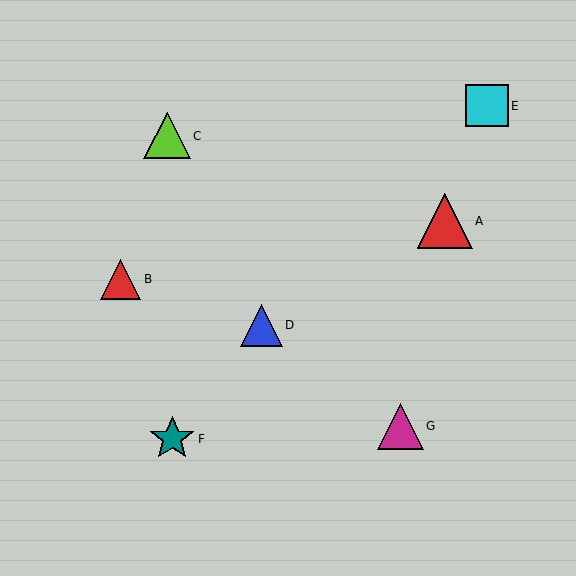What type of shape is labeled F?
Shape F is a teal star.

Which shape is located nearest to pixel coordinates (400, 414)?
The magenta triangle (labeled G) at (400, 426) is nearest to that location.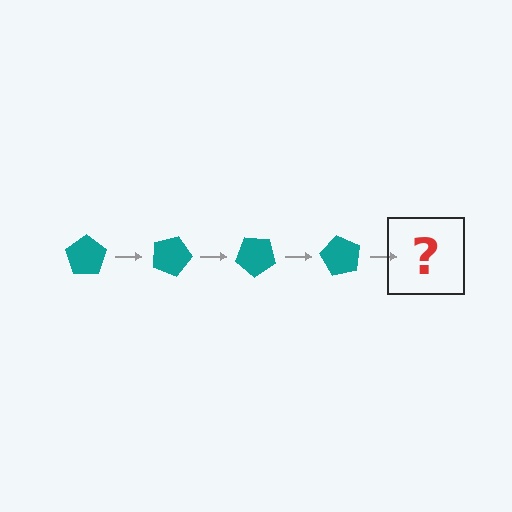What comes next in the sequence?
The next element should be a teal pentagon rotated 80 degrees.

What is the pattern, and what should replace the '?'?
The pattern is that the pentagon rotates 20 degrees each step. The '?' should be a teal pentagon rotated 80 degrees.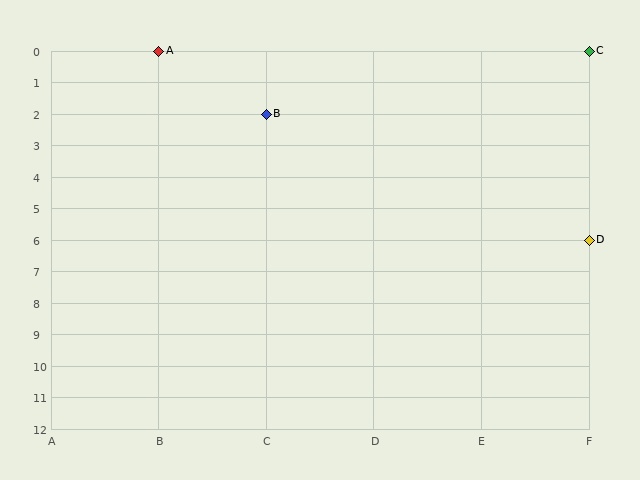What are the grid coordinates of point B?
Point B is at grid coordinates (C, 2).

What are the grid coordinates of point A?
Point A is at grid coordinates (B, 0).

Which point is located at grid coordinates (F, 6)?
Point D is at (F, 6).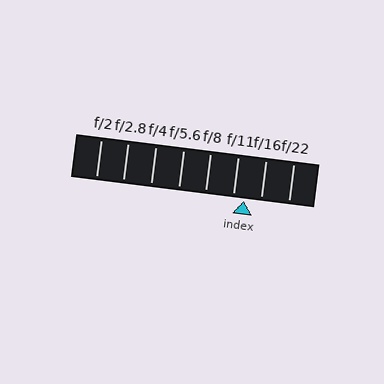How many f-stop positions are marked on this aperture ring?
There are 8 f-stop positions marked.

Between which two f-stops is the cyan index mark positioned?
The index mark is between f/11 and f/16.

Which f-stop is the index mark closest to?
The index mark is closest to f/11.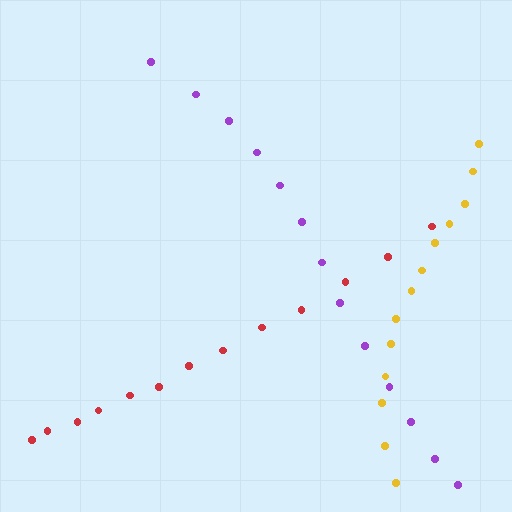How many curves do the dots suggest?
There are 3 distinct paths.